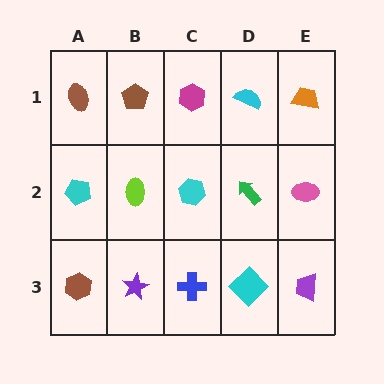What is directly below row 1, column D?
A green arrow.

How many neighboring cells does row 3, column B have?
3.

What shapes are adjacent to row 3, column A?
A cyan pentagon (row 2, column A), a purple star (row 3, column B).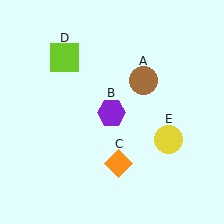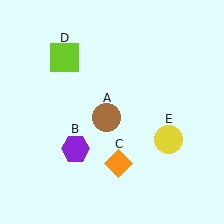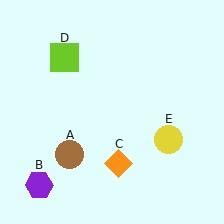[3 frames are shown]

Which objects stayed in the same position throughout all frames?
Orange diamond (object C) and lime square (object D) and yellow circle (object E) remained stationary.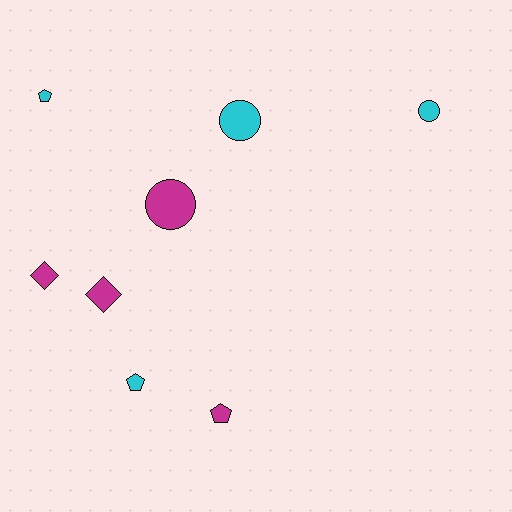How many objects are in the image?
There are 8 objects.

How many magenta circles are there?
There is 1 magenta circle.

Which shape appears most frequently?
Pentagon, with 3 objects.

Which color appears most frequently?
Cyan, with 4 objects.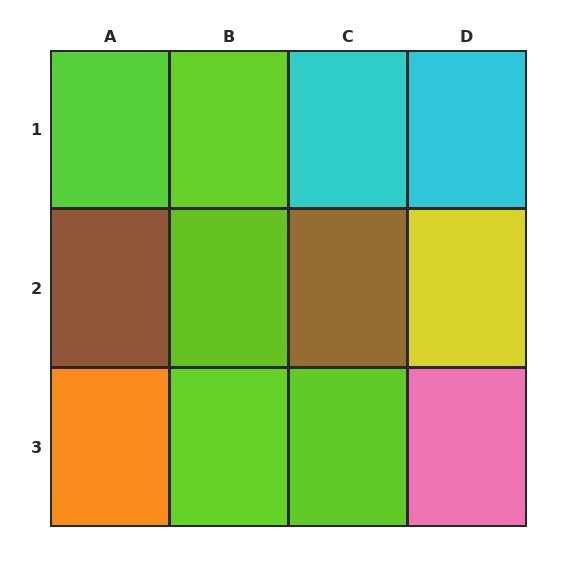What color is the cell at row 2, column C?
Brown.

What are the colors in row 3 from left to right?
Orange, lime, lime, pink.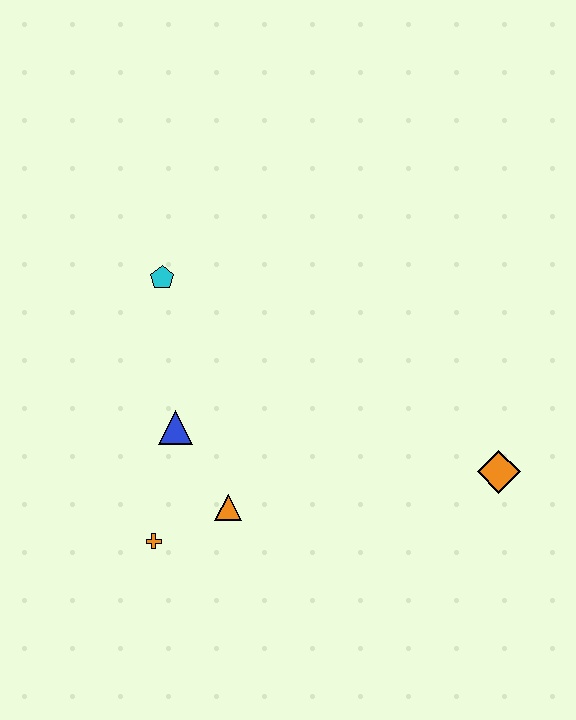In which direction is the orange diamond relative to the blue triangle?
The orange diamond is to the right of the blue triangle.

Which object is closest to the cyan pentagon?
The blue triangle is closest to the cyan pentagon.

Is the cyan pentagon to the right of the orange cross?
Yes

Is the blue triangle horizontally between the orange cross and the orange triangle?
Yes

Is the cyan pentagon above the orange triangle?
Yes